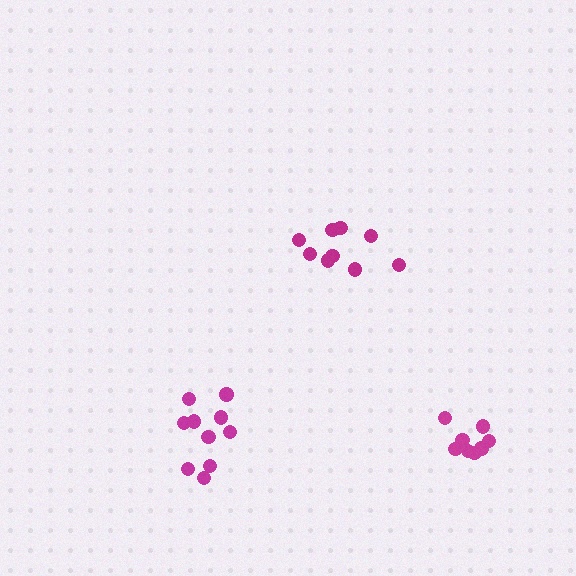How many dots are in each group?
Group 1: 8 dots, Group 2: 9 dots, Group 3: 10 dots (27 total).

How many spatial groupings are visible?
There are 3 spatial groupings.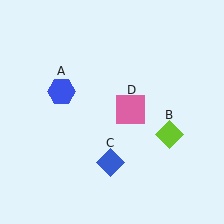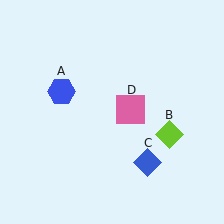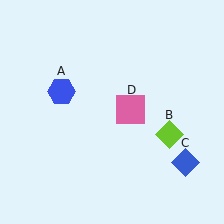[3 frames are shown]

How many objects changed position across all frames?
1 object changed position: blue diamond (object C).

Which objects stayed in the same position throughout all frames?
Blue hexagon (object A) and lime diamond (object B) and pink square (object D) remained stationary.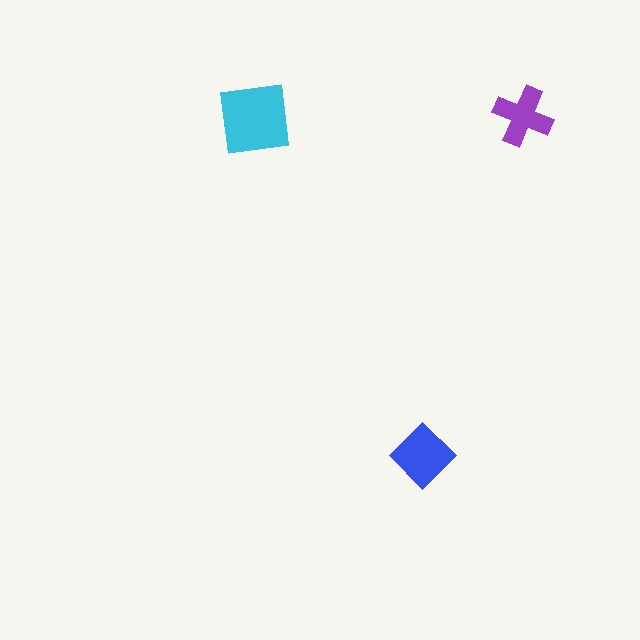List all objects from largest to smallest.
The cyan square, the blue diamond, the purple cross.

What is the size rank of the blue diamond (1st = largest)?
2nd.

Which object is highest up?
The purple cross is topmost.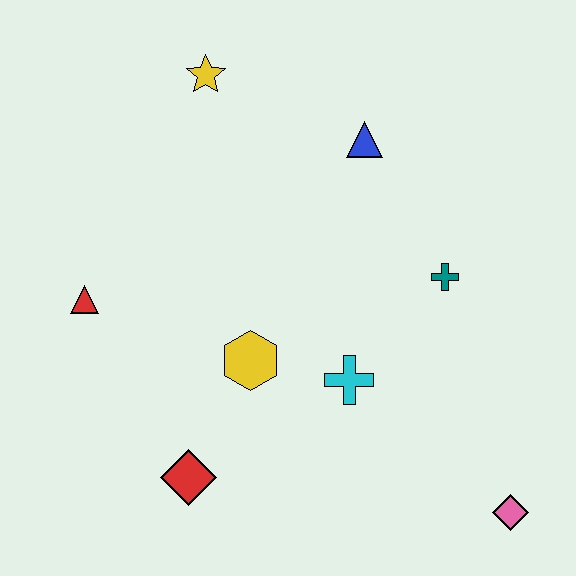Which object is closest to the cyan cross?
The yellow hexagon is closest to the cyan cross.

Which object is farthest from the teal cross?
The red triangle is farthest from the teal cross.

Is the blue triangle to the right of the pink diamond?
No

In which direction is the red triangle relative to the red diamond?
The red triangle is above the red diamond.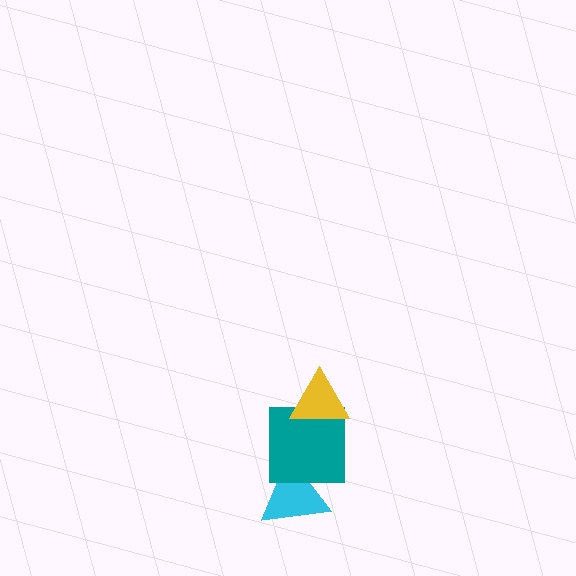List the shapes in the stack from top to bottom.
From top to bottom: the yellow triangle, the teal square, the cyan triangle.